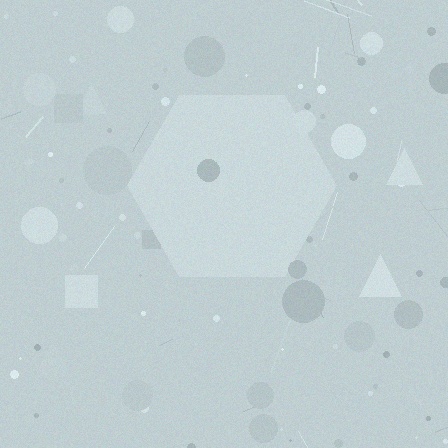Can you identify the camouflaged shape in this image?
The camouflaged shape is a hexagon.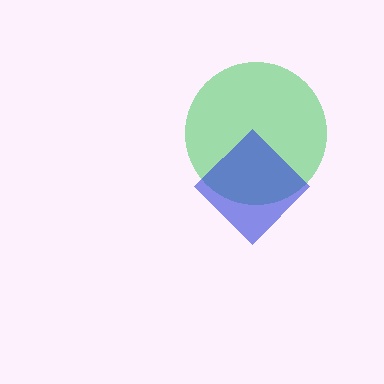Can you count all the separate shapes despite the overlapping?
Yes, there are 2 separate shapes.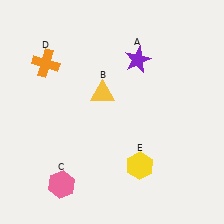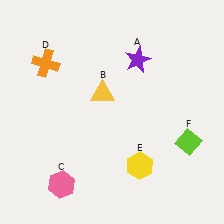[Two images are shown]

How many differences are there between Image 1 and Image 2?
There is 1 difference between the two images.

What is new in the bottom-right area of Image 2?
A lime diamond (F) was added in the bottom-right area of Image 2.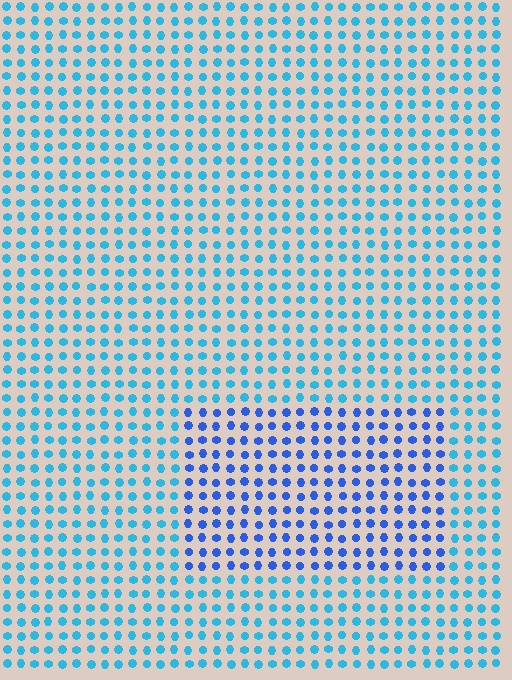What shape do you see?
I see a rectangle.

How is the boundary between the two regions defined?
The boundary is defined purely by a slight shift in hue (about 32 degrees). Spacing, size, and orientation are identical on both sides.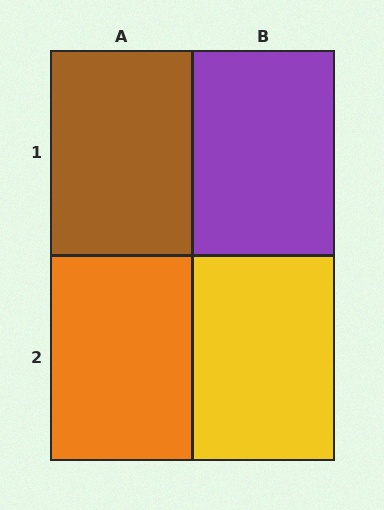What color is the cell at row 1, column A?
Brown.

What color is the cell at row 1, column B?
Purple.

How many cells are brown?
1 cell is brown.